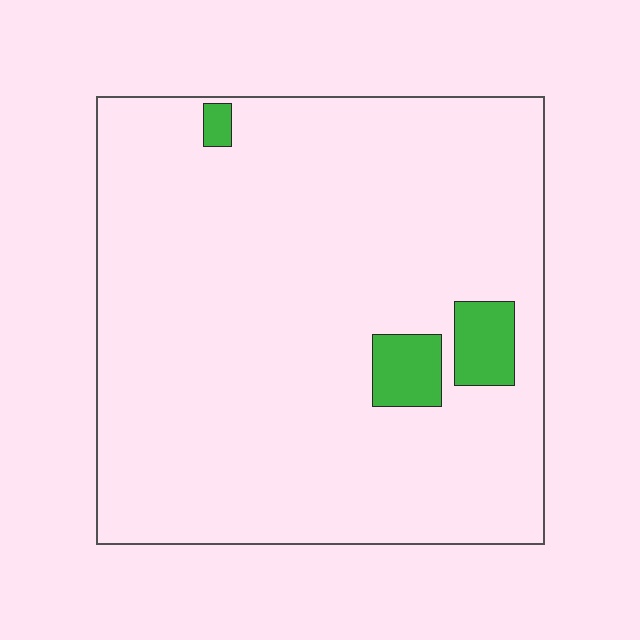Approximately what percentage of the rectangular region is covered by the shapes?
Approximately 5%.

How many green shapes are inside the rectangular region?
3.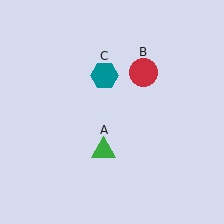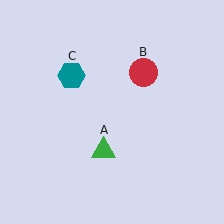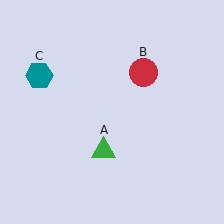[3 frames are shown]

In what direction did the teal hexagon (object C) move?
The teal hexagon (object C) moved left.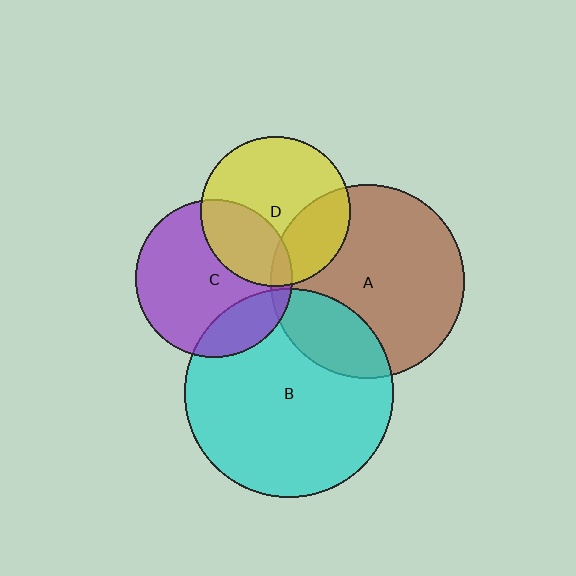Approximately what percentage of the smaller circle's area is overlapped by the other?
Approximately 25%.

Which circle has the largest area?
Circle B (cyan).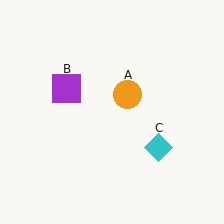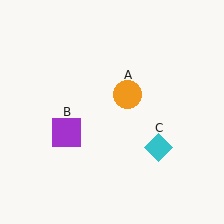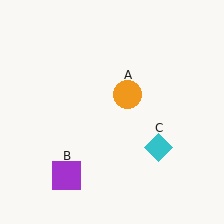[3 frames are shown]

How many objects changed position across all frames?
1 object changed position: purple square (object B).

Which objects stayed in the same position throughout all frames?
Orange circle (object A) and cyan diamond (object C) remained stationary.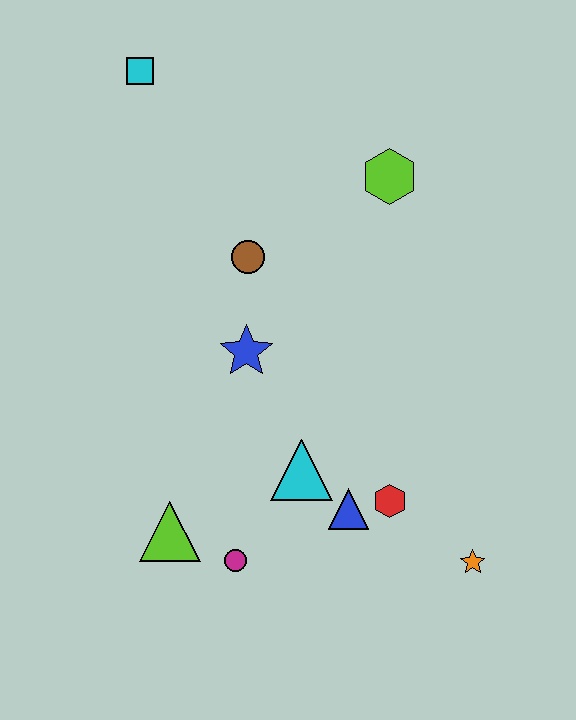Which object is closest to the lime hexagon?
The brown circle is closest to the lime hexagon.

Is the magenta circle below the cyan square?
Yes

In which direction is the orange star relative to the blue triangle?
The orange star is to the right of the blue triangle.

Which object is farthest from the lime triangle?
The cyan square is farthest from the lime triangle.